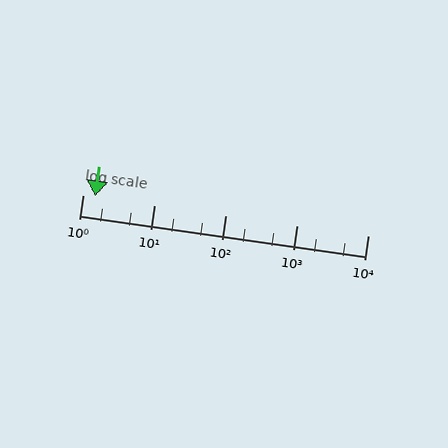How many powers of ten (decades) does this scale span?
The scale spans 4 decades, from 1 to 10000.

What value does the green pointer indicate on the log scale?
The pointer indicates approximately 1.5.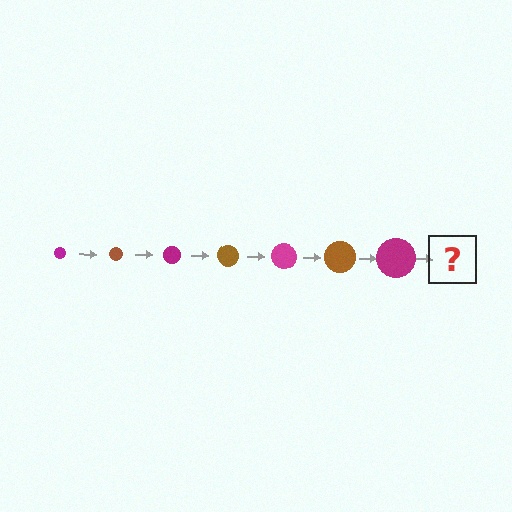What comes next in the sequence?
The next element should be a brown circle, larger than the previous one.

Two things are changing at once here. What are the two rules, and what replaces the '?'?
The two rules are that the circle grows larger each step and the color cycles through magenta and brown. The '?' should be a brown circle, larger than the previous one.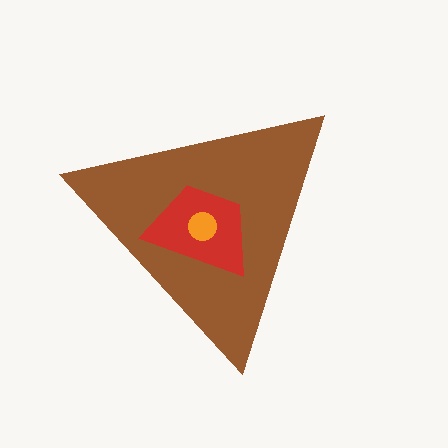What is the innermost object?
The orange circle.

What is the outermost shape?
The brown triangle.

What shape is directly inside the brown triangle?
The red trapezoid.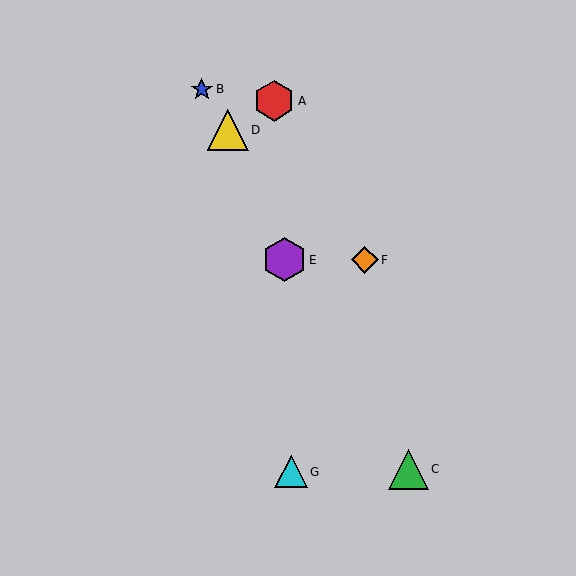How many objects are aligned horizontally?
2 objects (E, F) are aligned horizontally.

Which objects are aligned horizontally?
Objects E, F are aligned horizontally.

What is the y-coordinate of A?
Object A is at y≈101.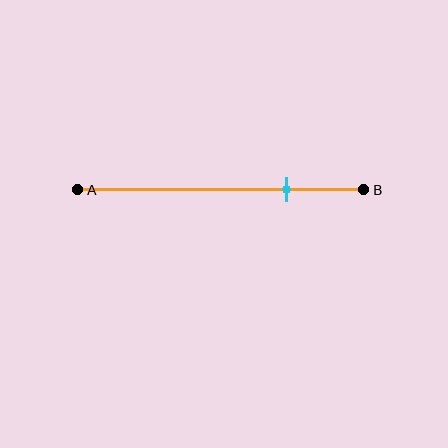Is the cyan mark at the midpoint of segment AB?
No, the mark is at about 75% from A, not at the 50% midpoint.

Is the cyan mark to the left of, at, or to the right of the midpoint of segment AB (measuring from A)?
The cyan mark is to the right of the midpoint of segment AB.